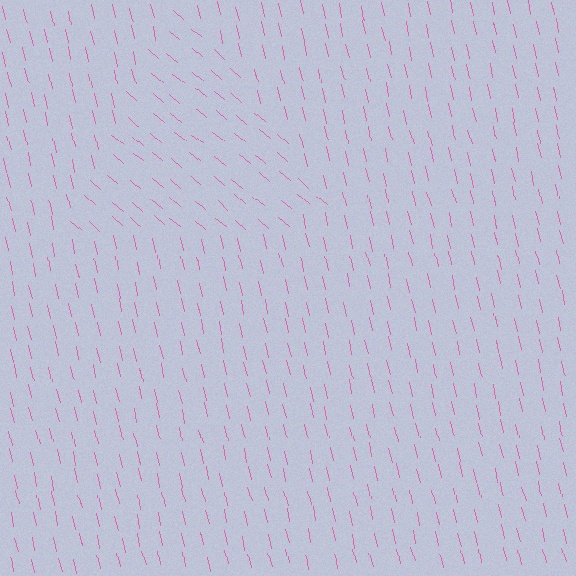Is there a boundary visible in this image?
Yes, there is a texture boundary formed by a change in line orientation.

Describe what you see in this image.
The image is filled with small pink line segments. A triangle region in the image has lines oriented differently from the surrounding lines, creating a visible texture boundary.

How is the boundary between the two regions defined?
The boundary is defined purely by a change in line orientation (approximately 37 degrees difference). All lines are the same color and thickness.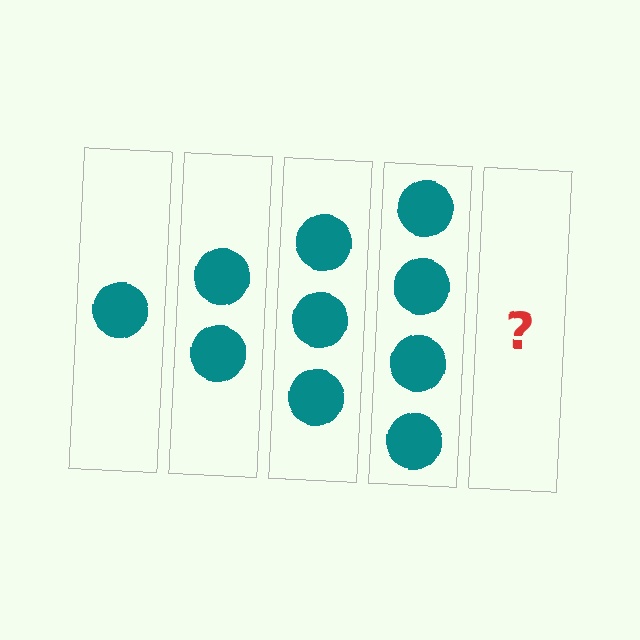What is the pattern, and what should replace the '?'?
The pattern is that each step adds one more circle. The '?' should be 5 circles.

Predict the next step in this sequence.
The next step is 5 circles.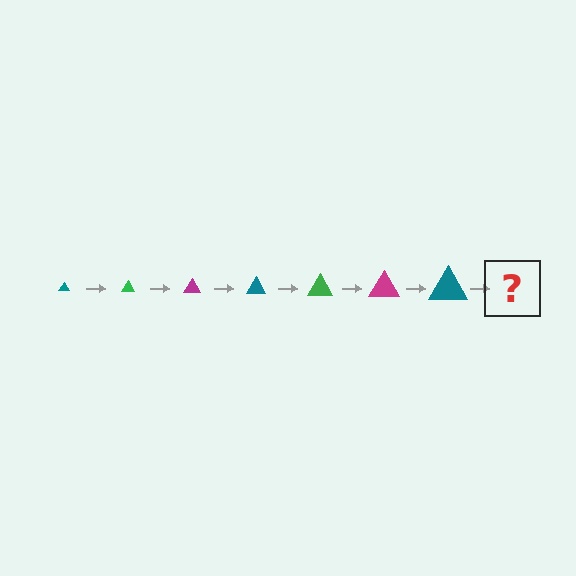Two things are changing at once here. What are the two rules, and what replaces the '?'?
The two rules are that the triangle grows larger each step and the color cycles through teal, green, and magenta. The '?' should be a green triangle, larger than the previous one.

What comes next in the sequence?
The next element should be a green triangle, larger than the previous one.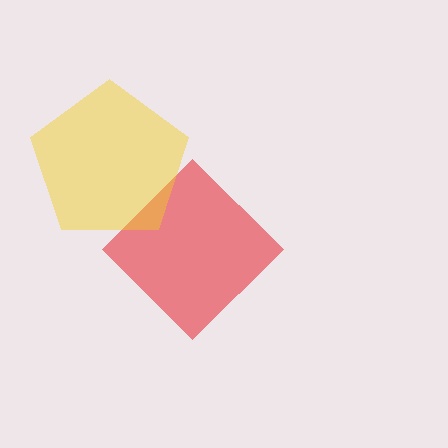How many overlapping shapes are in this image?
There are 2 overlapping shapes in the image.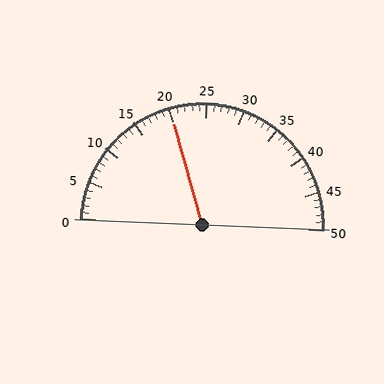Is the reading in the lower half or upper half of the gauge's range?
The reading is in the lower half of the range (0 to 50).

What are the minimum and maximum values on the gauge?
The gauge ranges from 0 to 50.